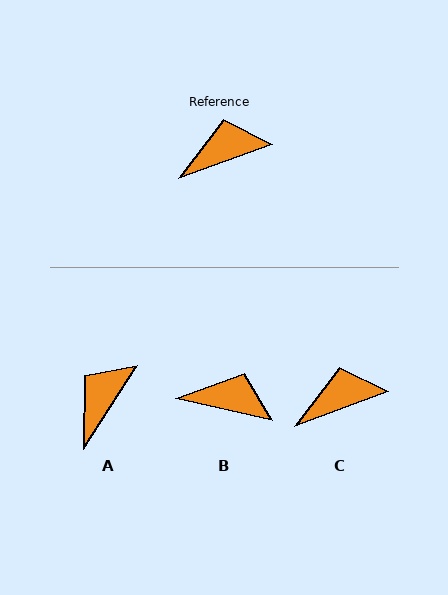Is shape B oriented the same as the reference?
No, it is off by about 33 degrees.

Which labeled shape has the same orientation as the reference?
C.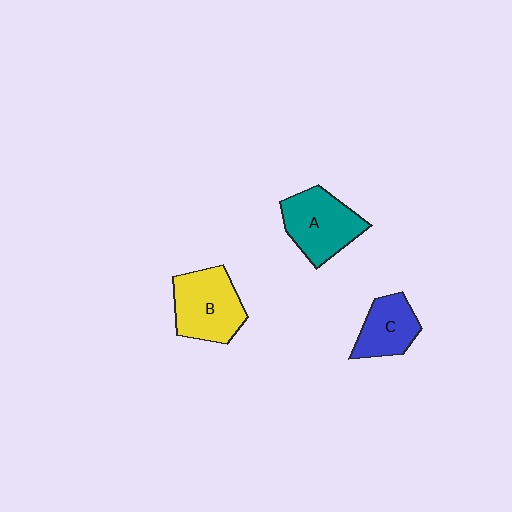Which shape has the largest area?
Shape B (yellow).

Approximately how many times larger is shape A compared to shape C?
Approximately 1.4 times.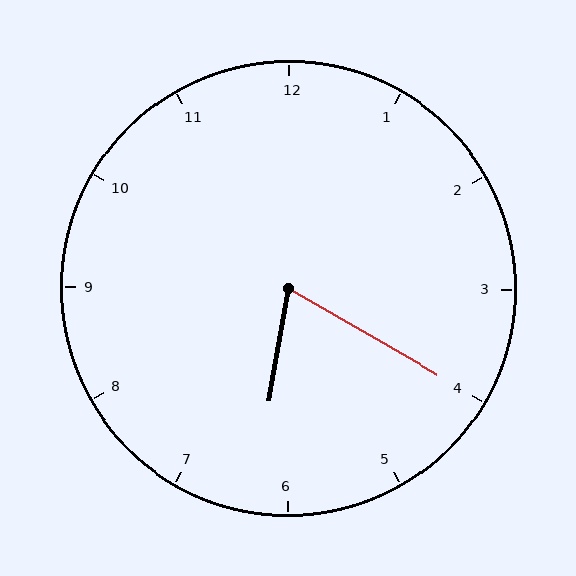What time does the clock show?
6:20.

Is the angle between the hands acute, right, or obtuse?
It is acute.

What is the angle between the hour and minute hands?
Approximately 70 degrees.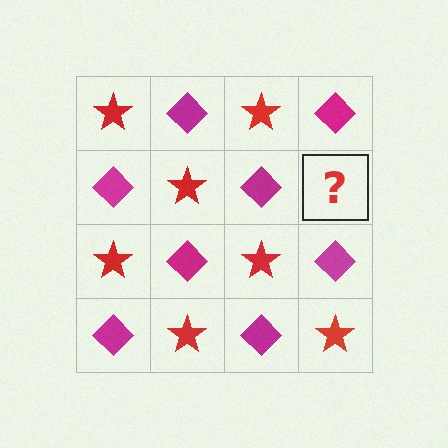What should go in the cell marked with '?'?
The missing cell should contain a red star.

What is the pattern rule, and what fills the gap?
The rule is that it alternates red star and magenta diamond in a checkerboard pattern. The gap should be filled with a red star.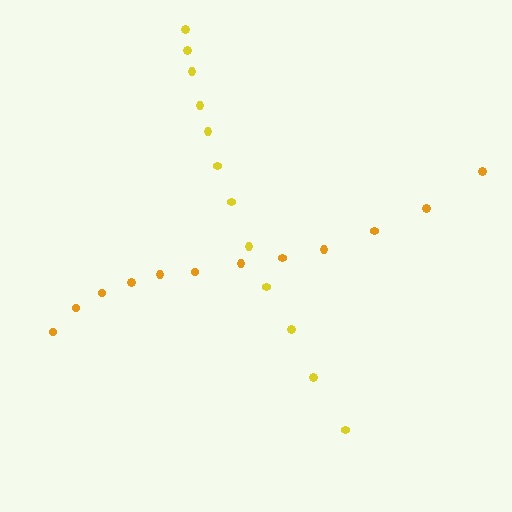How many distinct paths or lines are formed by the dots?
There are 2 distinct paths.